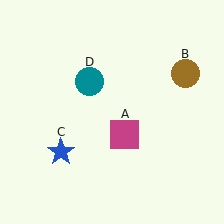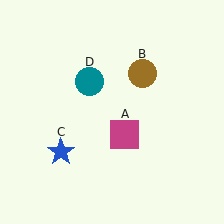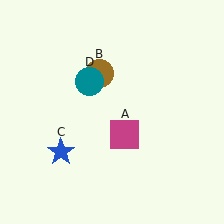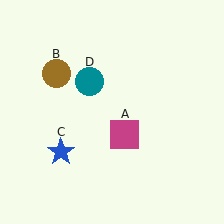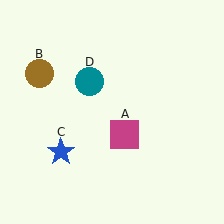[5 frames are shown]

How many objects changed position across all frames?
1 object changed position: brown circle (object B).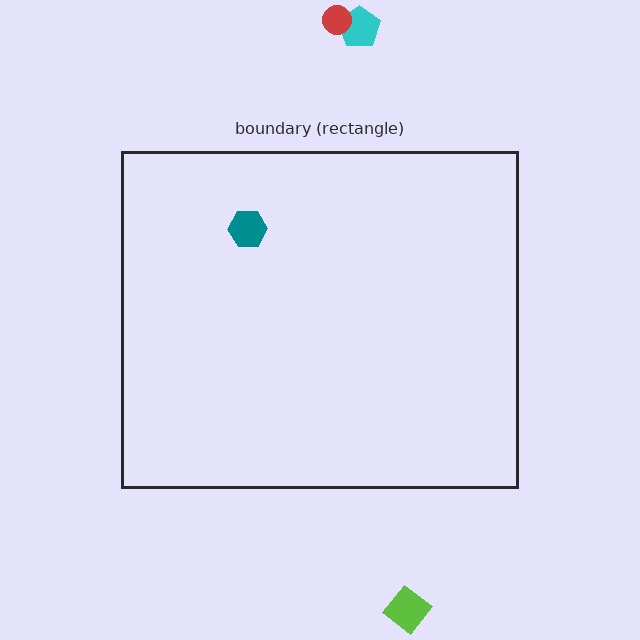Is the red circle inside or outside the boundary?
Outside.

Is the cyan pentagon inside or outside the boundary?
Outside.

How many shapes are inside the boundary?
1 inside, 3 outside.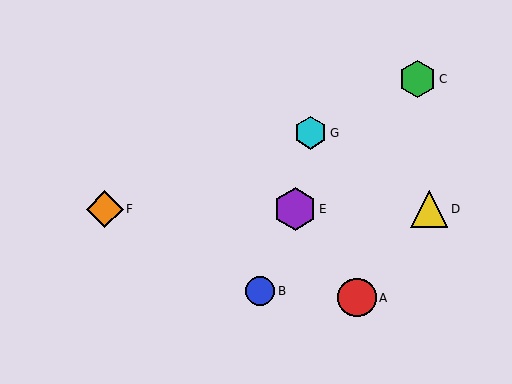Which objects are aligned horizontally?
Objects D, E, F are aligned horizontally.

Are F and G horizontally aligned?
No, F is at y≈209 and G is at y≈133.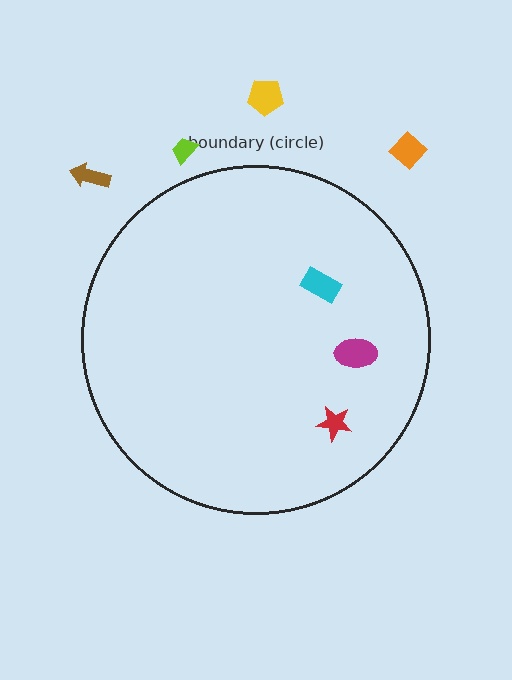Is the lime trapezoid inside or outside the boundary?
Outside.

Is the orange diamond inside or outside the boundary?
Outside.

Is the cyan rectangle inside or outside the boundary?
Inside.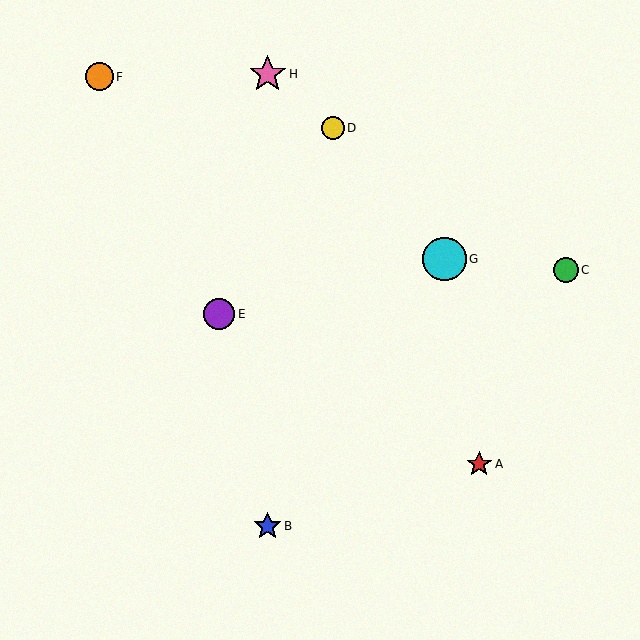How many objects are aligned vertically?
2 objects (B, H) are aligned vertically.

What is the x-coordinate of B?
Object B is at x≈268.